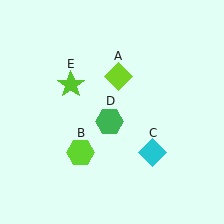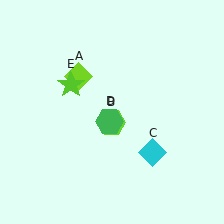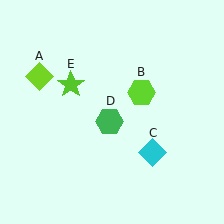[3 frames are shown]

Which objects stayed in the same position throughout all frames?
Cyan diamond (object C) and green hexagon (object D) and lime star (object E) remained stationary.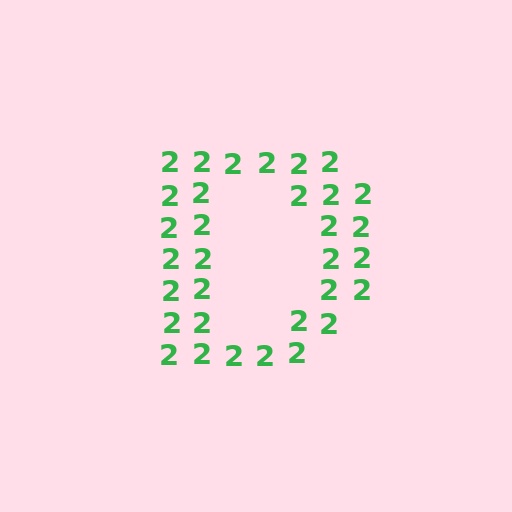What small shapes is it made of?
It is made of small digit 2's.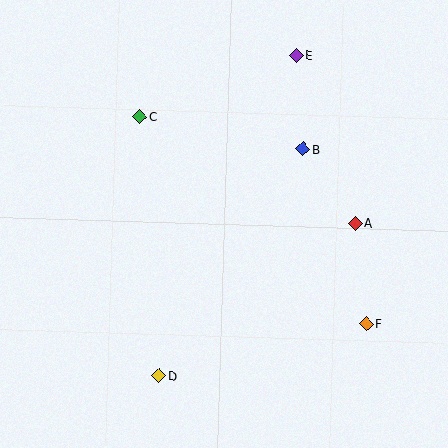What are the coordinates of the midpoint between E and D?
The midpoint between E and D is at (228, 216).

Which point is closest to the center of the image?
Point B at (303, 149) is closest to the center.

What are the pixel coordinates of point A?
Point A is at (355, 223).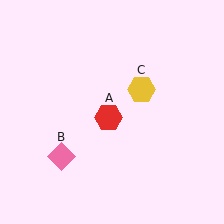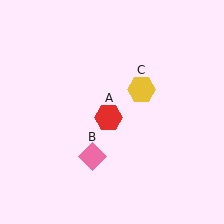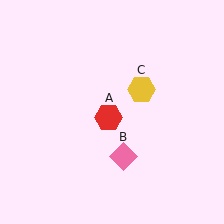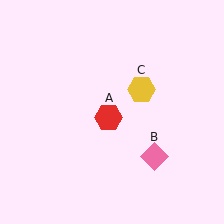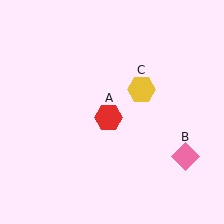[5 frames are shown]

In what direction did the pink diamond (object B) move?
The pink diamond (object B) moved right.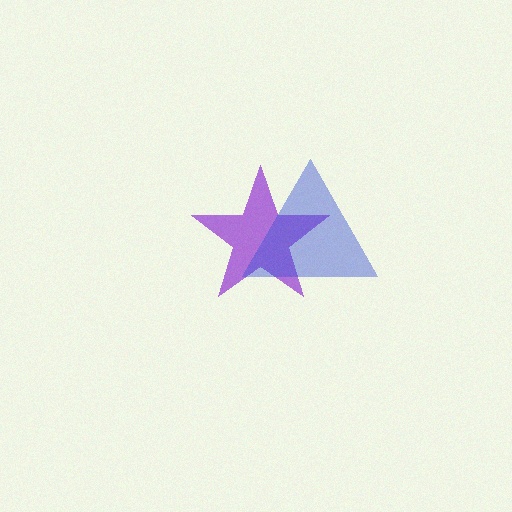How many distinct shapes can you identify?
There are 2 distinct shapes: a purple star, a blue triangle.